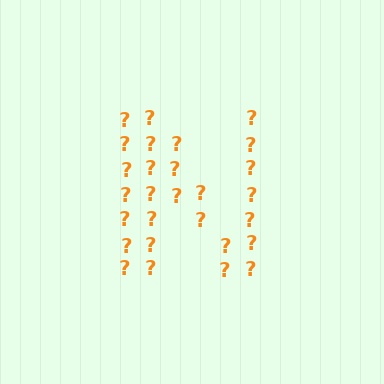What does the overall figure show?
The overall figure shows the letter N.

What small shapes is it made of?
It is made of small question marks.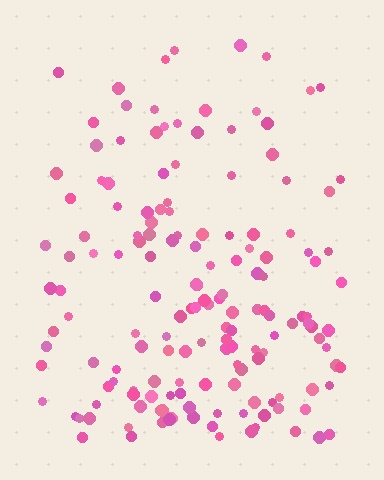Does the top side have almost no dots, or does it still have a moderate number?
Still a moderate number, just noticeably fewer than the bottom.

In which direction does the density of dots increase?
From top to bottom, with the bottom side densest.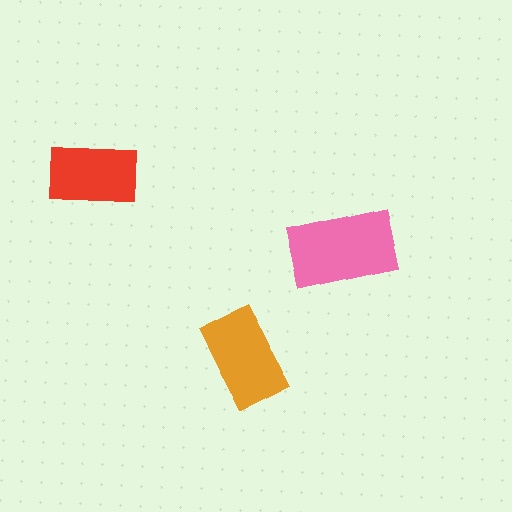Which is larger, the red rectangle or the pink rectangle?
The pink one.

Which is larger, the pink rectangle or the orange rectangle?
The pink one.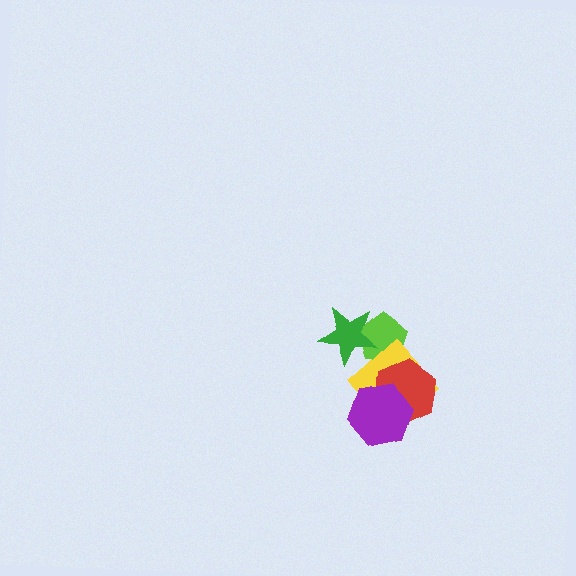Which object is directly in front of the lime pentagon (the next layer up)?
The green star is directly in front of the lime pentagon.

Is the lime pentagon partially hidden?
Yes, it is partially covered by another shape.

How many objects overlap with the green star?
2 objects overlap with the green star.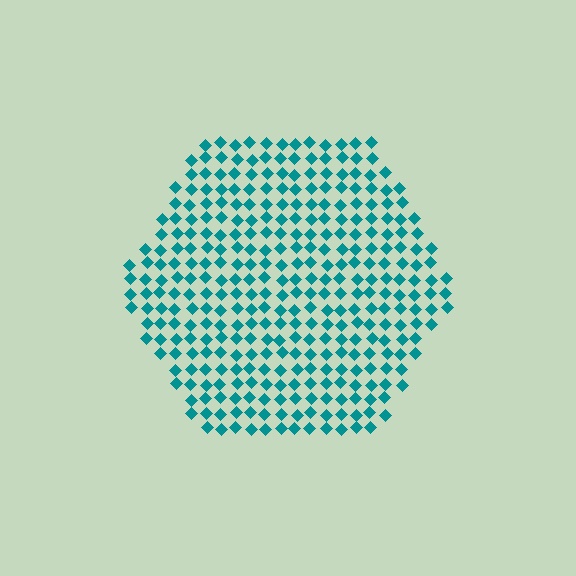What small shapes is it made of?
It is made of small diamonds.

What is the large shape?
The large shape is a hexagon.